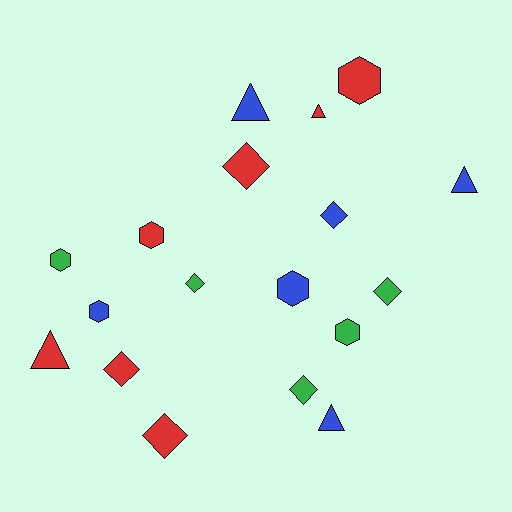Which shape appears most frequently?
Diamond, with 7 objects.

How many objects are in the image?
There are 18 objects.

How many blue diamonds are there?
There is 1 blue diamond.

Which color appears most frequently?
Red, with 7 objects.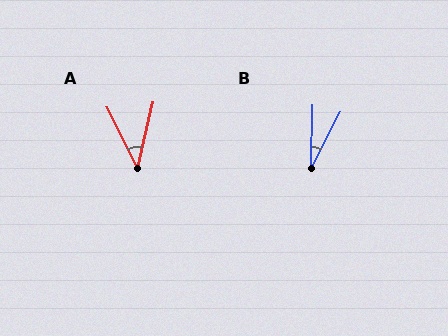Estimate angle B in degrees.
Approximately 26 degrees.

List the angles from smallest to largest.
B (26°), A (39°).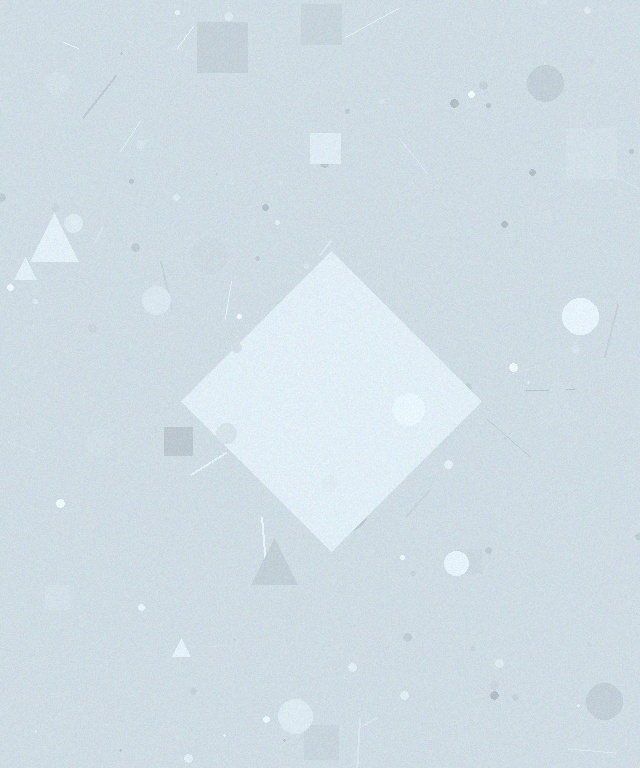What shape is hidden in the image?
A diamond is hidden in the image.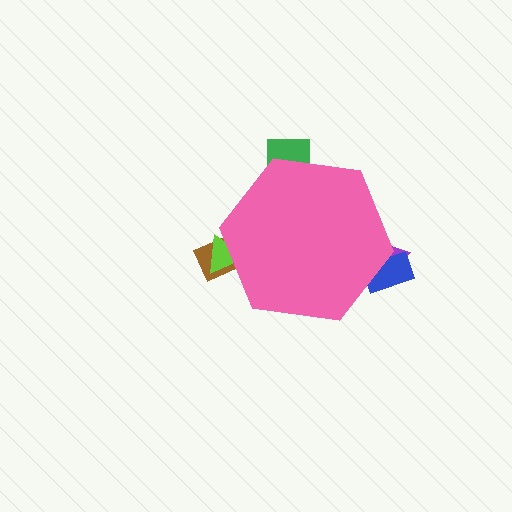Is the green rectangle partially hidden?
Yes, the green rectangle is partially hidden behind the pink hexagon.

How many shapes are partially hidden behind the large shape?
5 shapes are partially hidden.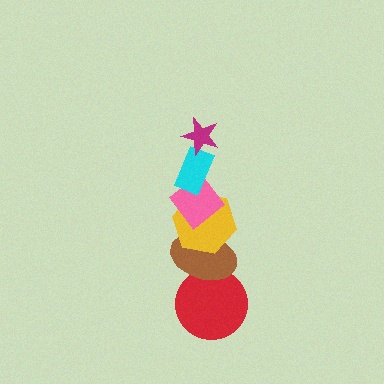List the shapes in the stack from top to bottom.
From top to bottom: the magenta star, the cyan rectangle, the pink diamond, the yellow hexagon, the brown ellipse, the red circle.